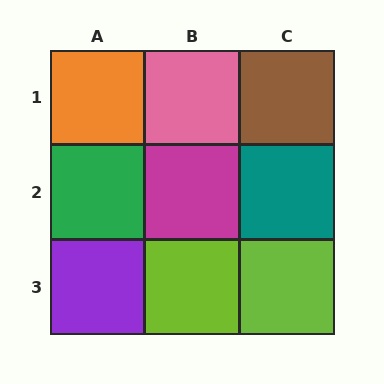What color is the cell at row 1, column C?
Brown.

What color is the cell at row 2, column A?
Green.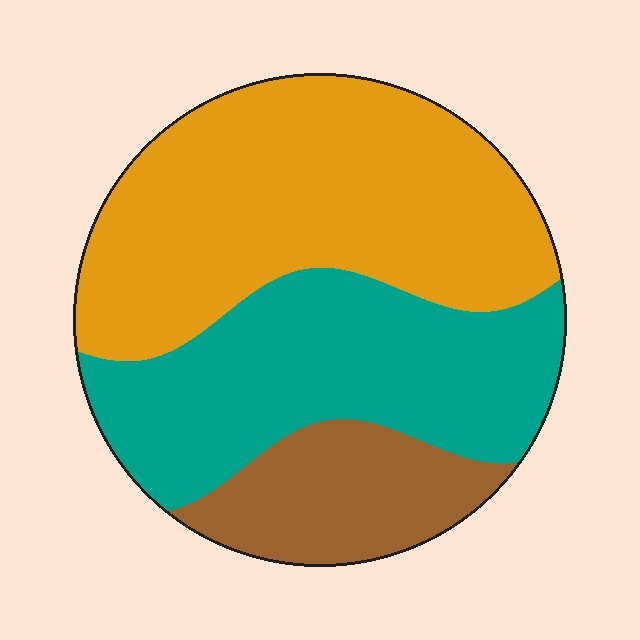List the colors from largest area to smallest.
From largest to smallest: orange, teal, brown.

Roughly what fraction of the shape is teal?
Teal takes up about three eighths (3/8) of the shape.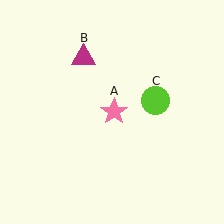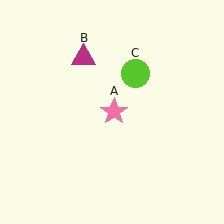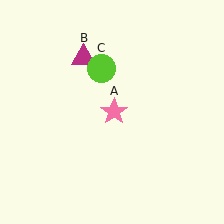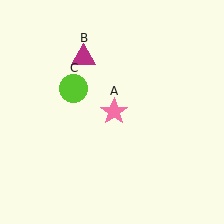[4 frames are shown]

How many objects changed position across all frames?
1 object changed position: lime circle (object C).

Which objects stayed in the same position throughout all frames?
Pink star (object A) and magenta triangle (object B) remained stationary.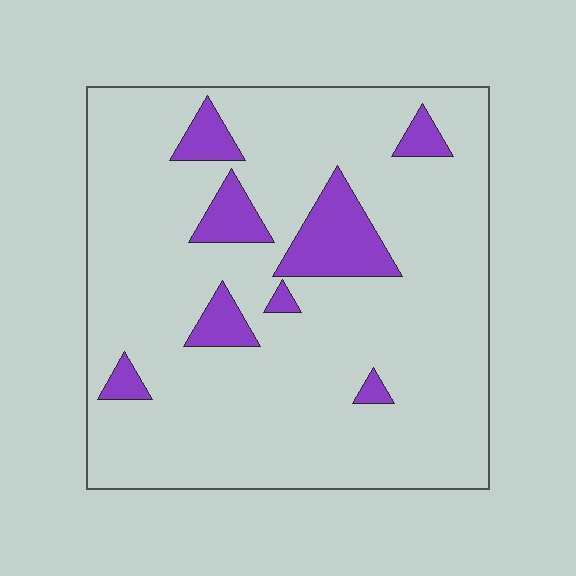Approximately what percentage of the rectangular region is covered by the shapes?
Approximately 15%.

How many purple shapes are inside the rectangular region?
8.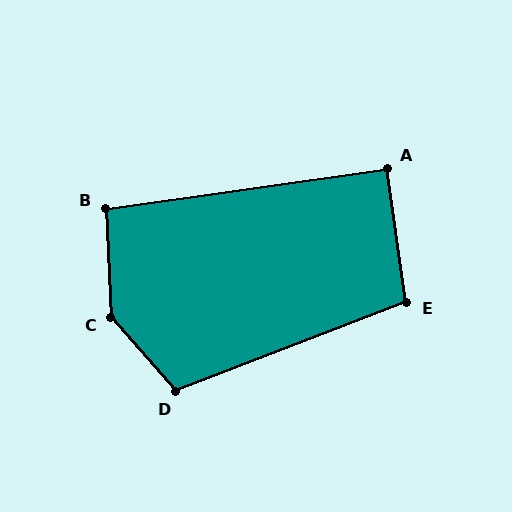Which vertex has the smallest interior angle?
A, at approximately 90 degrees.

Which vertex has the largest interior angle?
C, at approximately 142 degrees.